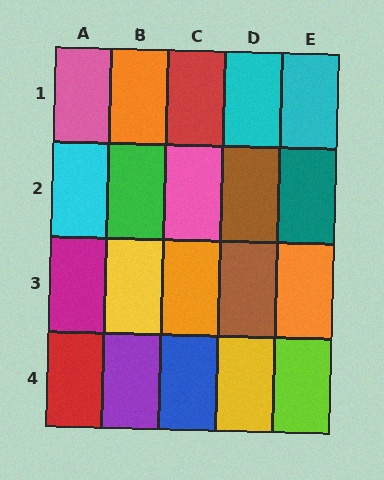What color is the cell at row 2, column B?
Green.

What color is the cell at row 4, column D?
Yellow.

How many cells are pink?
2 cells are pink.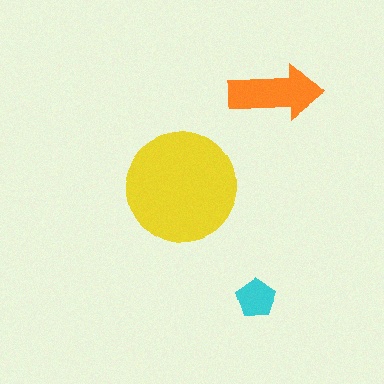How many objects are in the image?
There are 3 objects in the image.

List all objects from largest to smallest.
The yellow circle, the orange arrow, the cyan pentagon.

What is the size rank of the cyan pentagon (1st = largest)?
3rd.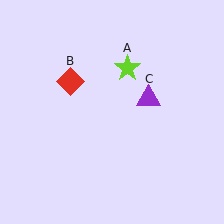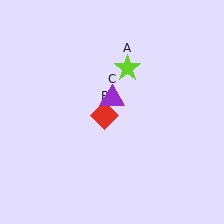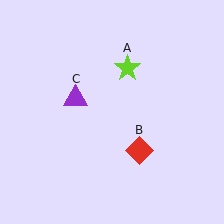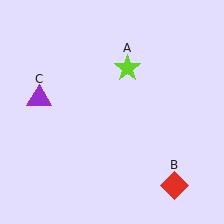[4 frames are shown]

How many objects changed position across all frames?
2 objects changed position: red diamond (object B), purple triangle (object C).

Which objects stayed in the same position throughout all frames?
Lime star (object A) remained stationary.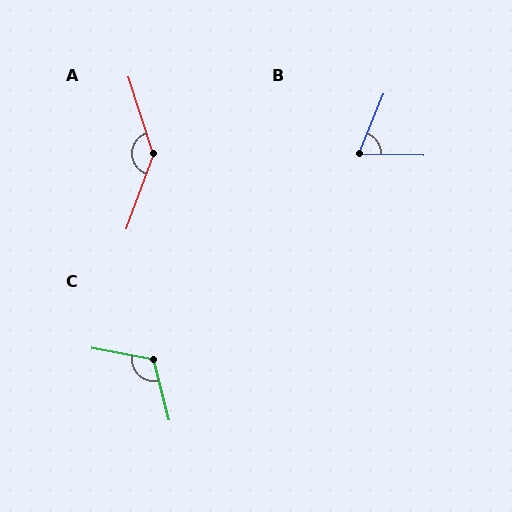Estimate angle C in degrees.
Approximately 116 degrees.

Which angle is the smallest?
B, at approximately 69 degrees.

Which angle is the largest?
A, at approximately 142 degrees.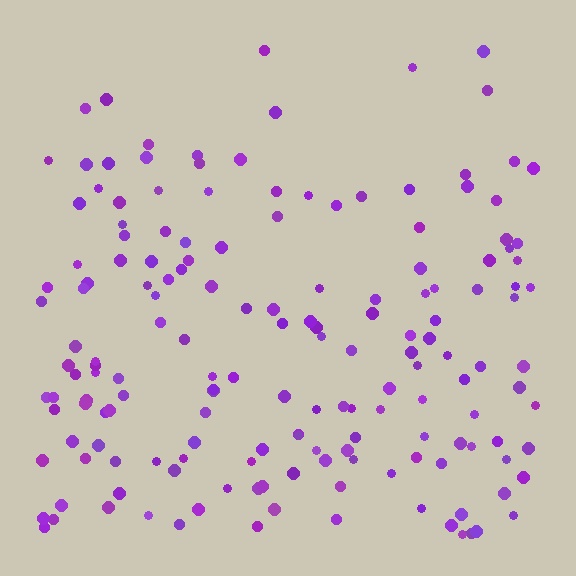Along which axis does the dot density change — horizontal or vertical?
Vertical.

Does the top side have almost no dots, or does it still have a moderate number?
Still a moderate number, just noticeably fewer than the bottom.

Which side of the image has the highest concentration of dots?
The bottom.